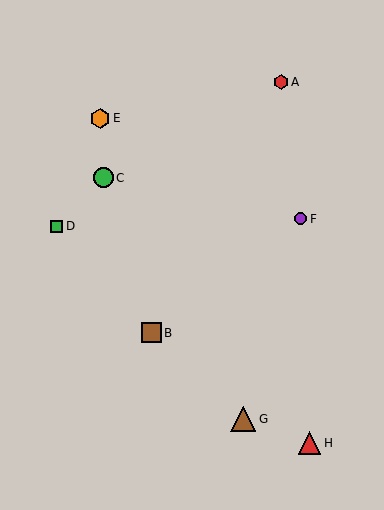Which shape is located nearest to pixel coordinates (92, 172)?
The green circle (labeled C) at (104, 178) is nearest to that location.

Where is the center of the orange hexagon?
The center of the orange hexagon is at (100, 118).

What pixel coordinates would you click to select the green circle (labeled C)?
Click at (104, 178) to select the green circle C.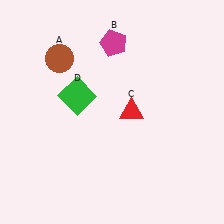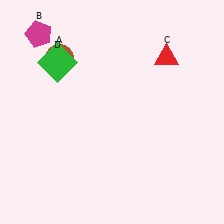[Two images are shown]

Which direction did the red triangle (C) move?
The red triangle (C) moved up.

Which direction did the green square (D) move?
The green square (D) moved up.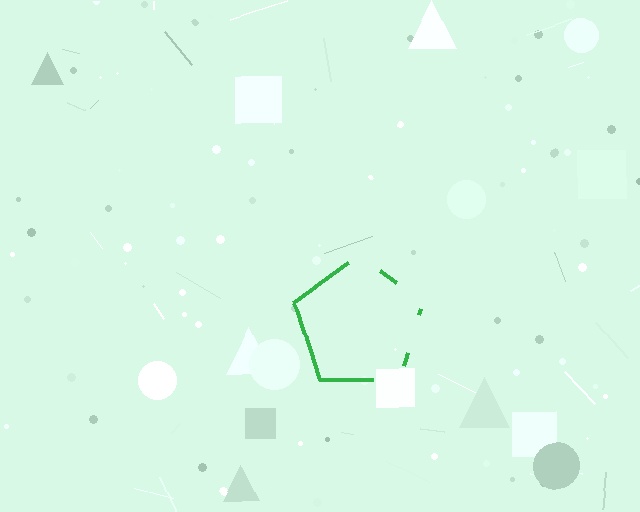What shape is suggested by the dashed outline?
The dashed outline suggests a pentagon.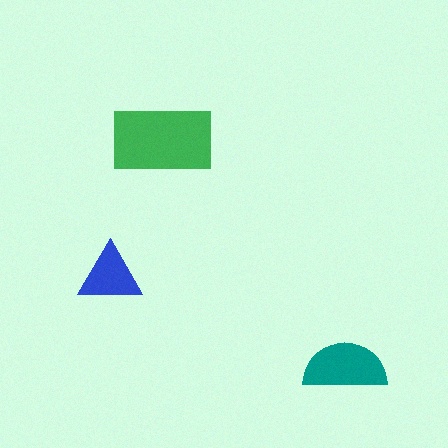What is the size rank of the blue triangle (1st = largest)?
3rd.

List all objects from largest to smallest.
The green rectangle, the teal semicircle, the blue triangle.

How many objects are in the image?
There are 3 objects in the image.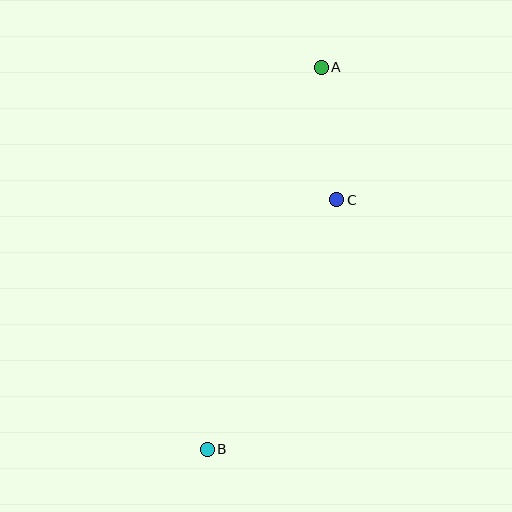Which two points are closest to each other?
Points A and C are closest to each other.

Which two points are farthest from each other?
Points A and B are farthest from each other.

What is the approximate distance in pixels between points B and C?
The distance between B and C is approximately 281 pixels.